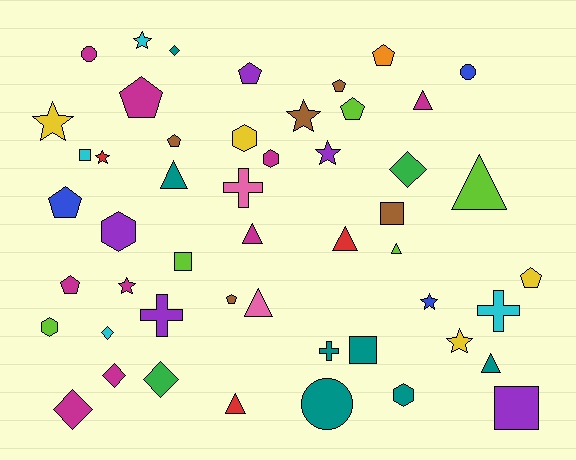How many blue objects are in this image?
There are 3 blue objects.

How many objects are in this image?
There are 50 objects.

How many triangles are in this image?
There are 9 triangles.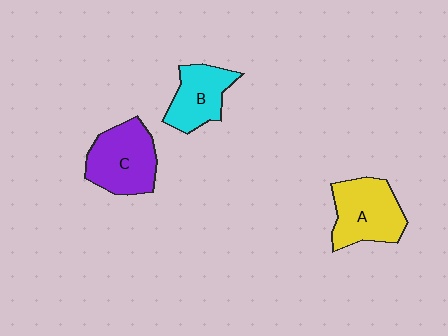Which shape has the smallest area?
Shape B (cyan).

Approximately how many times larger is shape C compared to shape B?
Approximately 1.3 times.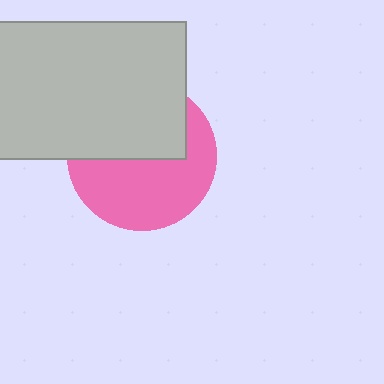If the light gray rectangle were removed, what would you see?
You would see the complete pink circle.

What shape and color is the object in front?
The object in front is a light gray rectangle.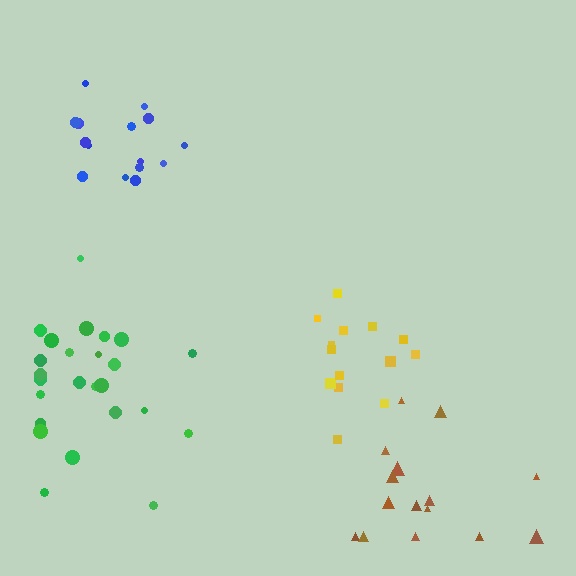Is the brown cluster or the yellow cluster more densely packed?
Yellow.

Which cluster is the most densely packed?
Blue.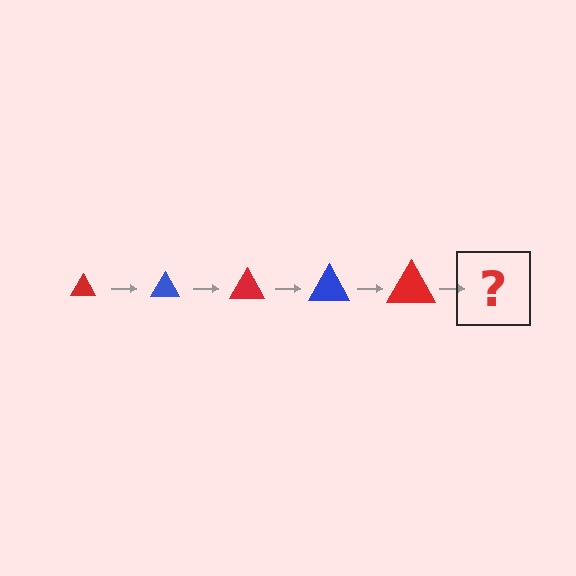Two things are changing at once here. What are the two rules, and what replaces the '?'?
The two rules are that the triangle grows larger each step and the color cycles through red and blue. The '?' should be a blue triangle, larger than the previous one.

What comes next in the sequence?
The next element should be a blue triangle, larger than the previous one.